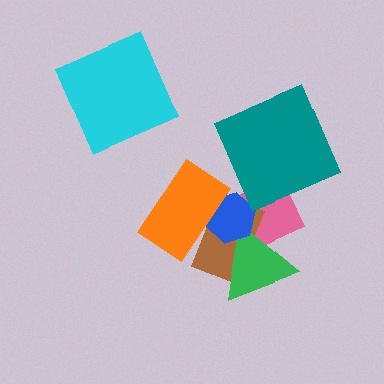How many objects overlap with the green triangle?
3 objects overlap with the green triangle.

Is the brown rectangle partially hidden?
Yes, it is partially covered by another shape.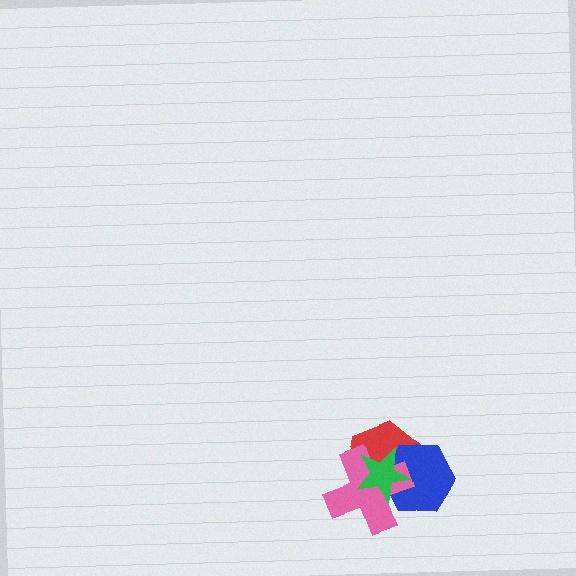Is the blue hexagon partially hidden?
Yes, it is partially covered by another shape.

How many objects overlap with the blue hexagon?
3 objects overlap with the blue hexagon.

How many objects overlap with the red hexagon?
3 objects overlap with the red hexagon.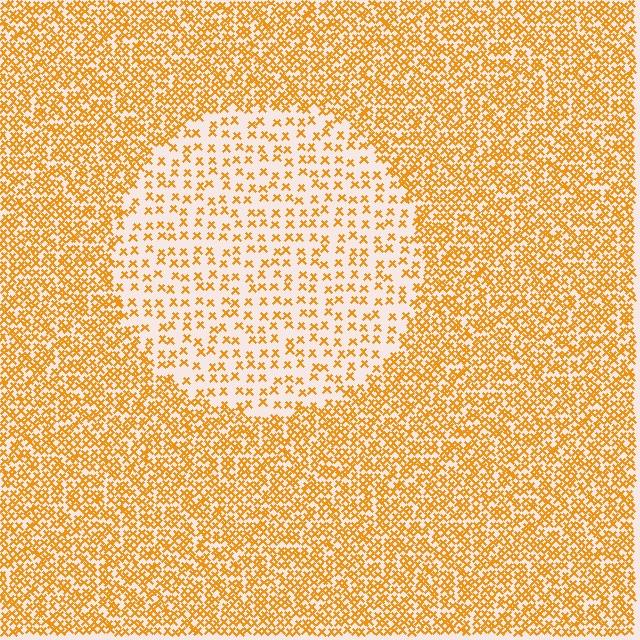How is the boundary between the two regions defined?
The boundary is defined by a change in element density (approximately 2.5x ratio). All elements are the same color, size, and shape.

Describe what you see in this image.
The image contains small orange elements arranged at two different densities. A circle-shaped region is visible where the elements are less densely packed than the surrounding area.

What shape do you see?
I see a circle.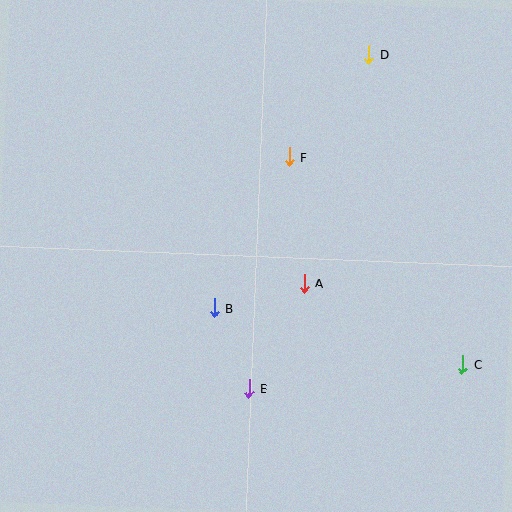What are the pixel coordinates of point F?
Point F is at (289, 157).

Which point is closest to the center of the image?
Point A at (304, 283) is closest to the center.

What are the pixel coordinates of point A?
Point A is at (304, 283).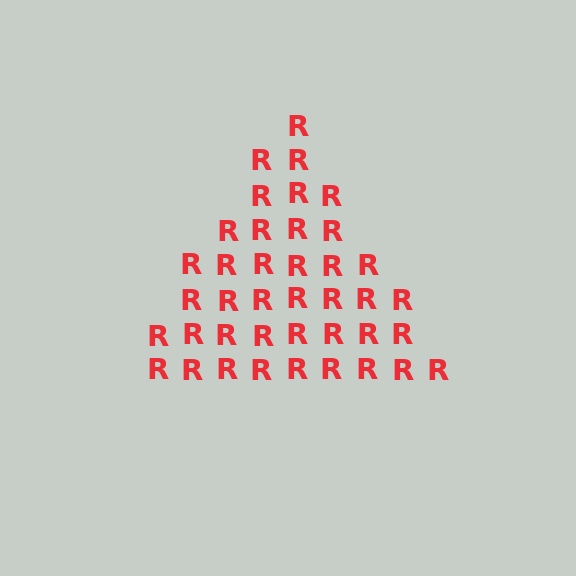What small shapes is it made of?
It is made of small letter R's.